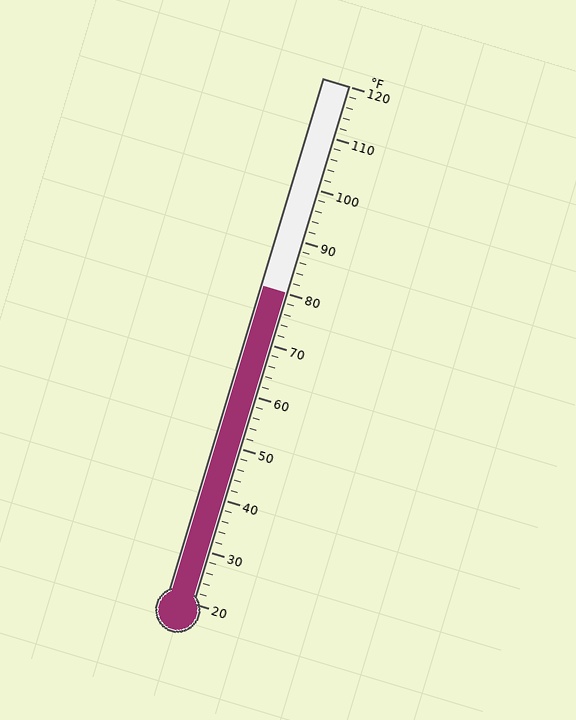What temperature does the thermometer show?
The thermometer shows approximately 80°F.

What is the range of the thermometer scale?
The thermometer scale ranges from 20°F to 120°F.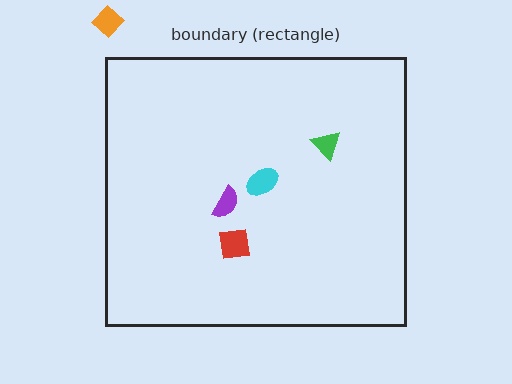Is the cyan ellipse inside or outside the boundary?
Inside.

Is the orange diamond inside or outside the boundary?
Outside.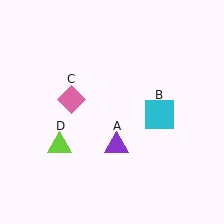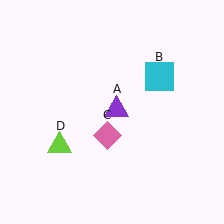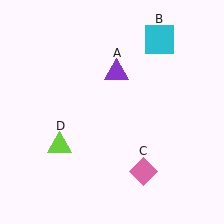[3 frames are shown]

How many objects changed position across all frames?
3 objects changed position: purple triangle (object A), cyan square (object B), pink diamond (object C).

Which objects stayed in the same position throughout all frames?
Lime triangle (object D) remained stationary.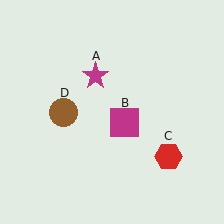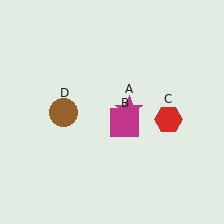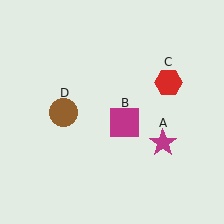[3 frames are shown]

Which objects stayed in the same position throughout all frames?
Magenta square (object B) and brown circle (object D) remained stationary.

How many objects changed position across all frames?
2 objects changed position: magenta star (object A), red hexagon (object C).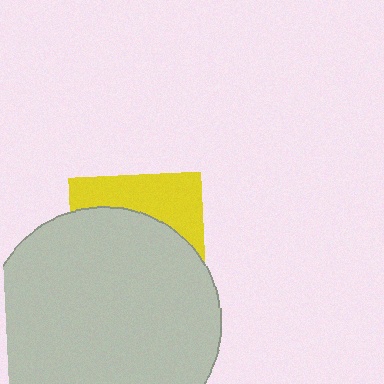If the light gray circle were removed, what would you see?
You would see the complete yellow square.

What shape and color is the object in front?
The object in front is a light gray circle.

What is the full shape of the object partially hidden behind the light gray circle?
The partially hidden object is a yellow square.